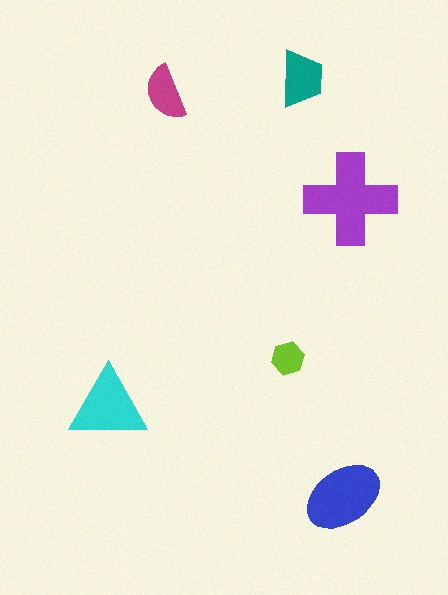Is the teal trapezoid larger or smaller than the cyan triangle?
Smaller.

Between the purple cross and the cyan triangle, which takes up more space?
The purple cross.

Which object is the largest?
The purple cross.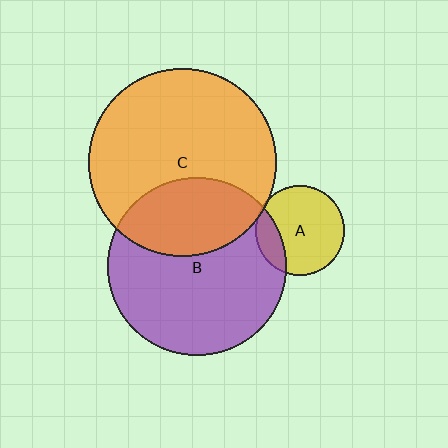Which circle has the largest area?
Circle C (orange).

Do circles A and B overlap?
Yes.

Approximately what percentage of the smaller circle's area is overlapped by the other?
Approximately 20%.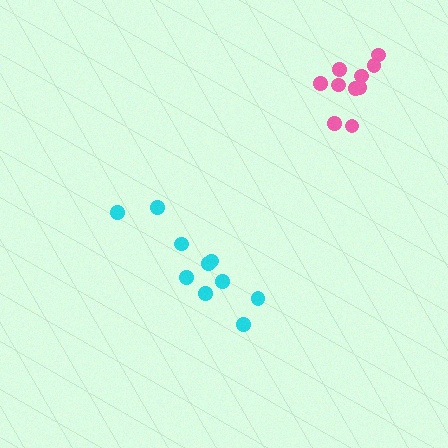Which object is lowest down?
The cyan cluster is bottommost.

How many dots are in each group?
Group 1: 10 dots, Group 2: 10 dots (20 total).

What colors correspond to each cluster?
The clusters are colored: cyan, pink.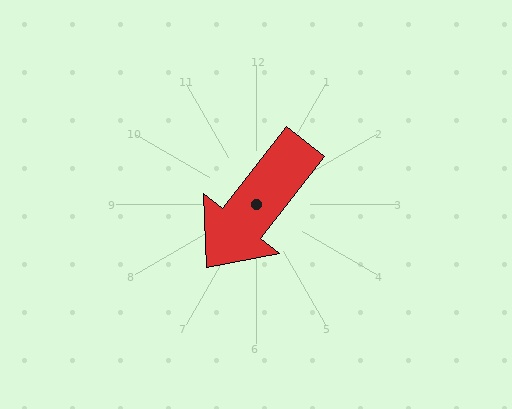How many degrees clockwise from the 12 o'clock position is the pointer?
Approximately 218 degrees.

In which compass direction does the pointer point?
Southwest.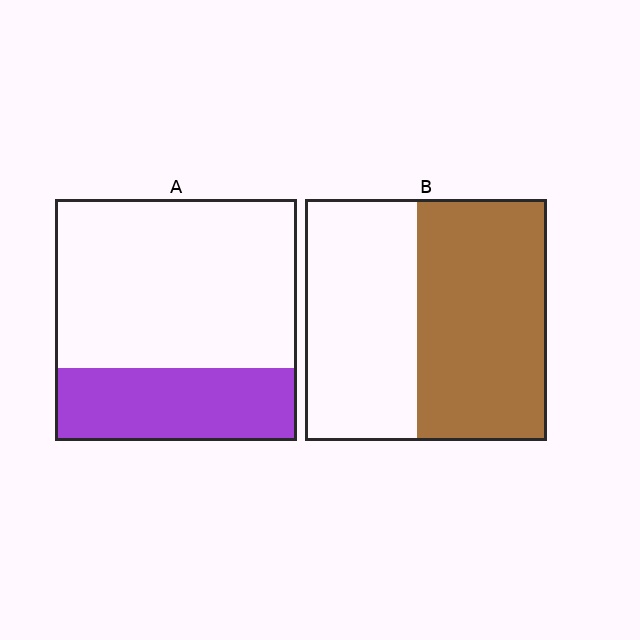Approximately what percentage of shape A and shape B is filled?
A is approximately 30% and B is approximately 55%.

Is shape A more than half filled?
No.